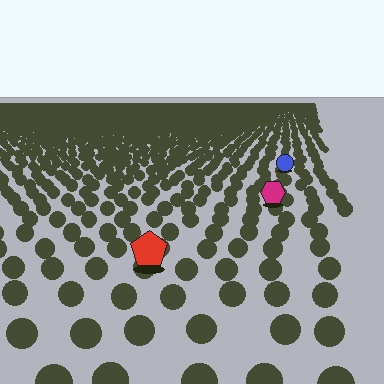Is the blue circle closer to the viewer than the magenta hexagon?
No. The magenta hexagon is closer — you can tell from the texture gradient: the ground texture is coarser near it.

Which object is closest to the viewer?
The red pentagon is closest. The texture marks near it are larger and more spread out.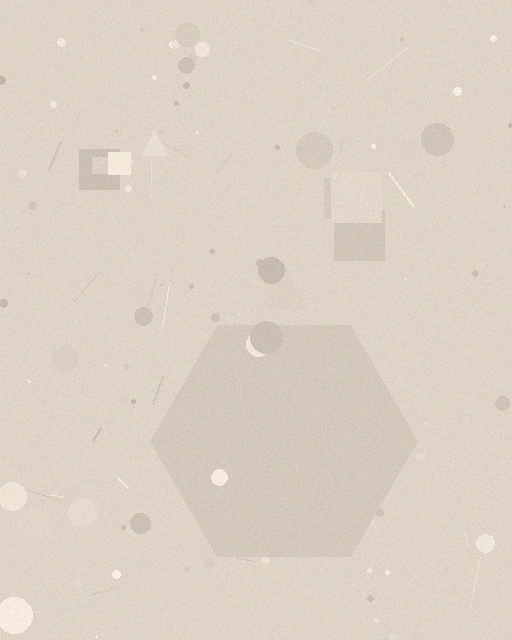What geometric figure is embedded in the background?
A hexagon is embedded in the background.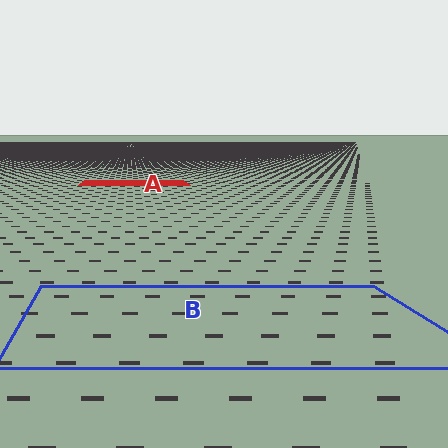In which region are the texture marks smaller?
The texture marks are smaller in region A, because it is farther away.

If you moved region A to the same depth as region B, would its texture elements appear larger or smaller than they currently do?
They would appear larger. At a closer depth, the same texture elements are projected at a bigger on-screen size.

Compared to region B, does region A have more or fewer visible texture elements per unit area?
Region A has more texture elements per unit area — they are packed more densely because it is farther away.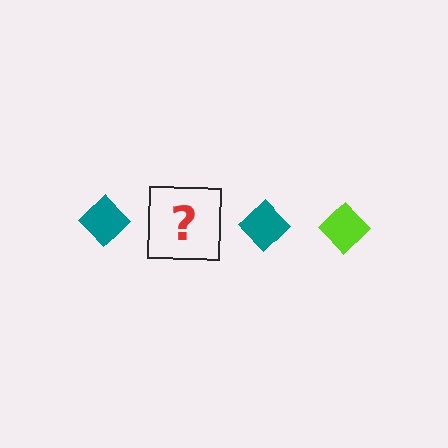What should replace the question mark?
The question mark should be replaced with a lime diamond.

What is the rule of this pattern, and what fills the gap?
The rule is that the pattern cycles through teal, lime diamonds. The gap should be filled with a lime diamond.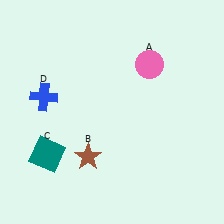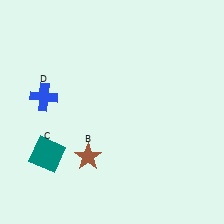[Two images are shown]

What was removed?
The pink circle (A) was removed in Image 2.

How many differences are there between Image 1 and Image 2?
There is 1 difference between the two images.